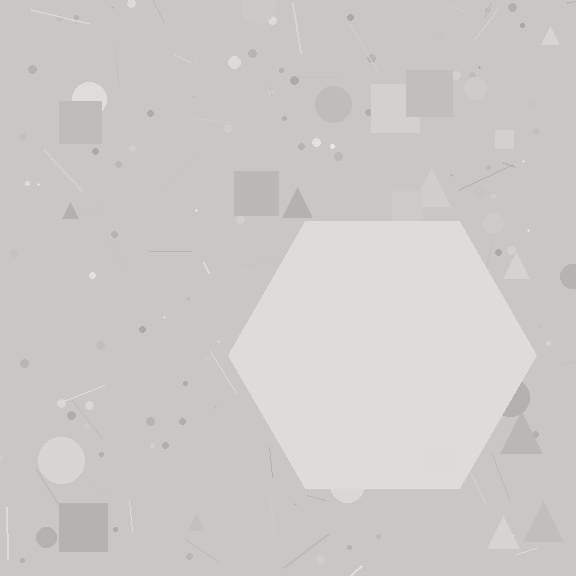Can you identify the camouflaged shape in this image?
The camouflaged shape is a hexagon.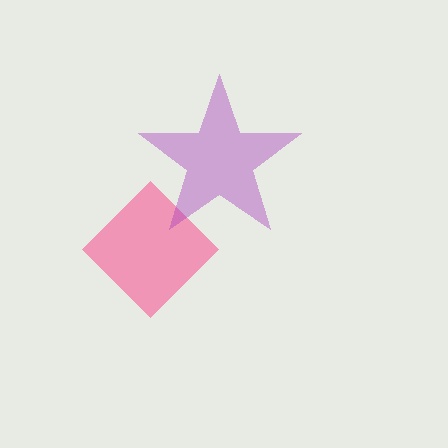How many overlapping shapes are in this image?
There are 2 overlapping shapes in the image.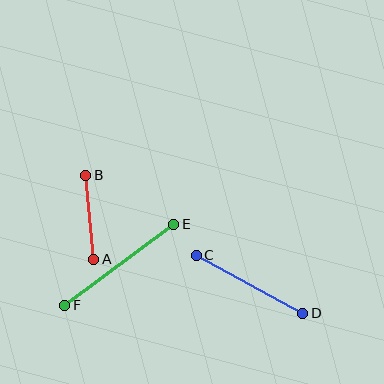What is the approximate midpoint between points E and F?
The midpoint is at approximately (119, 265) pixels.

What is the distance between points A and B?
The distance is approximately 85 pixels.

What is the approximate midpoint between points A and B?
The midpoint is at approximately (90, 217) pixels.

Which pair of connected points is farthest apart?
Points E and F are farthest apart.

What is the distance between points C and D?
The distance is approximately 121 pixels.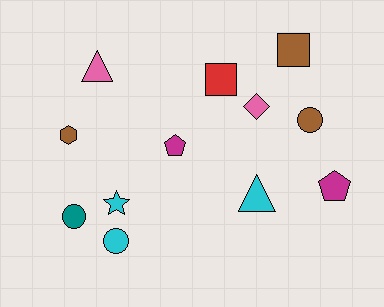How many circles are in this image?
There are 3 circles.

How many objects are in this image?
There are 12 objects.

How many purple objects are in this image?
There are no purple objects.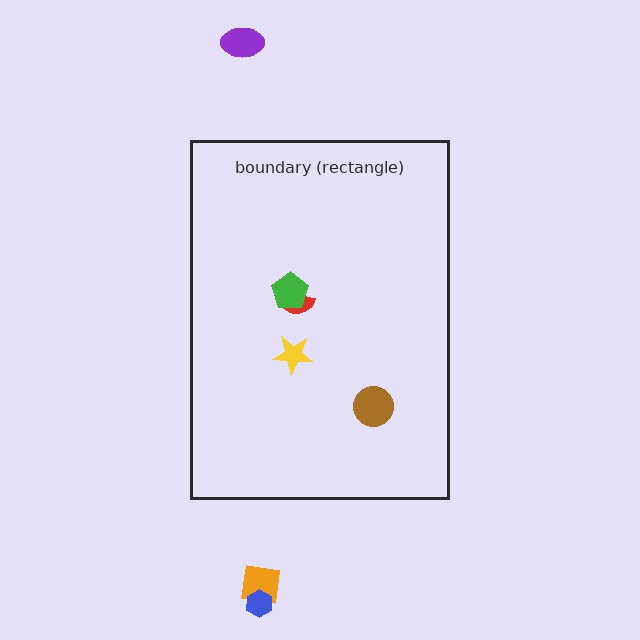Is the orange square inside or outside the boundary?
Outside.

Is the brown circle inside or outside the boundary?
Inside.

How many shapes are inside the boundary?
4 inside, 3 outside.